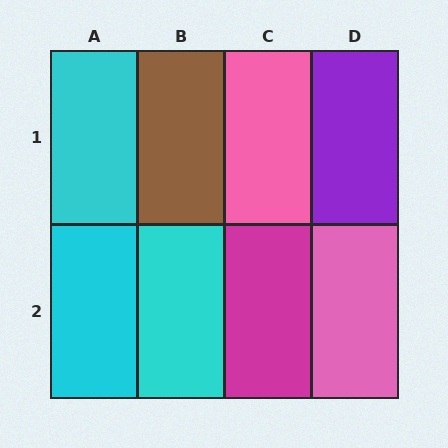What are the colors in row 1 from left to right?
Cyan, brown, pink, purple.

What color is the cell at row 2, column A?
Cyan.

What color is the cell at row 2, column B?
Cyan.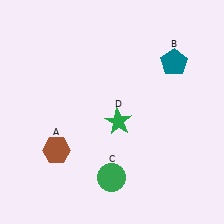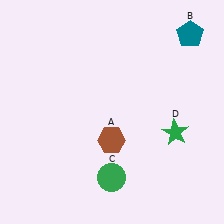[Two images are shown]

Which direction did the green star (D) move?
The green star (D) moved right.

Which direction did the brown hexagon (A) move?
The brown hexagon (A) moved right.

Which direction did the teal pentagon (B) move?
The teal pentagon (B) moved up.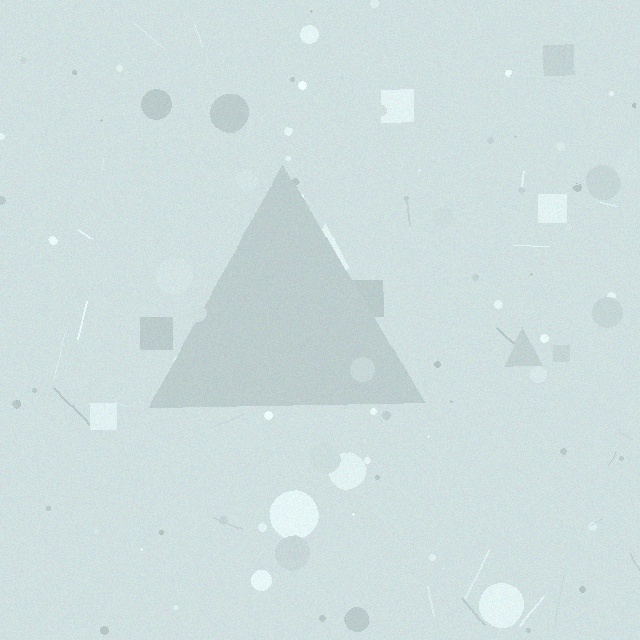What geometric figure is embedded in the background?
A triangle is embedded in the background.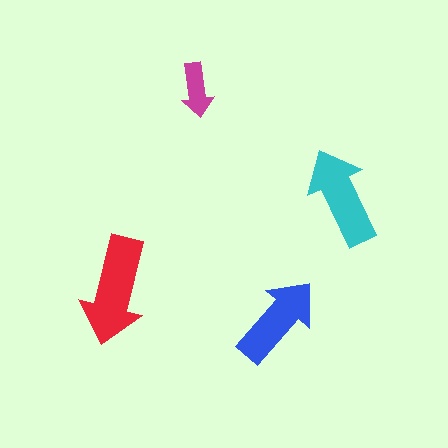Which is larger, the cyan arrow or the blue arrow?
The cyan one.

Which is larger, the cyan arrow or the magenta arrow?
The cyan one.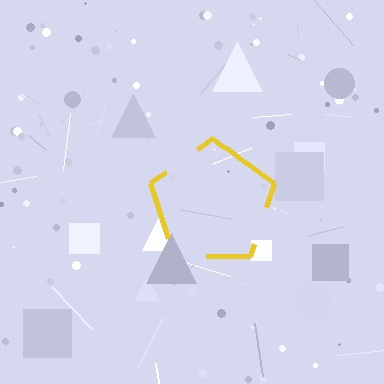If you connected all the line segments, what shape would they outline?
They would outline a pentagon.